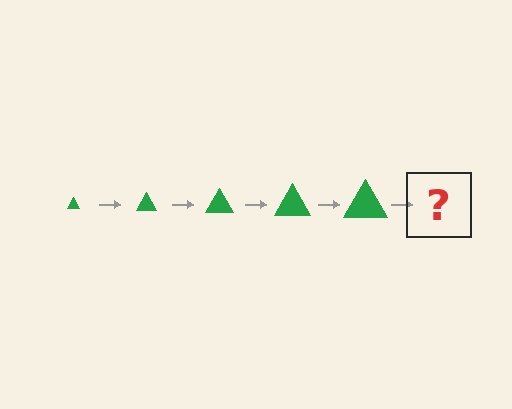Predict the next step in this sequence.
The next step is a green triangle, larger than the previous one.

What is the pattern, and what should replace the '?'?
The pattern is that the triangle gets progressively larger each step. The '?' should be a green triangle, larger than the previous one.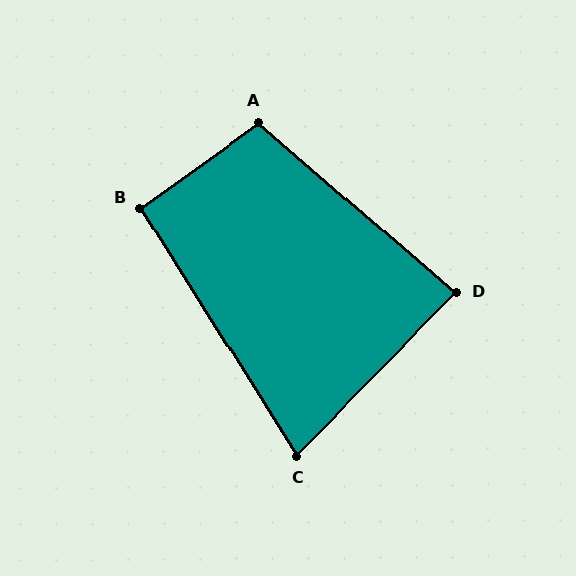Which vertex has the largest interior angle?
A, at approximately 103 degrees.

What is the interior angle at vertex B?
Approximately 94 degrees (approximately right).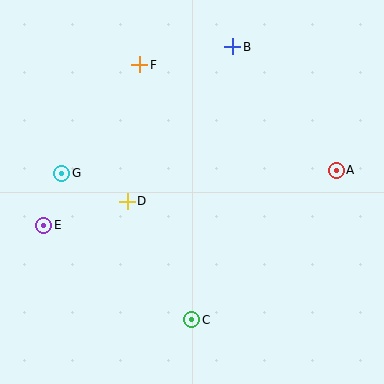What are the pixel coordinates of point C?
Point C is at (192, 320).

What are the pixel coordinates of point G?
Point G is at (62, 173).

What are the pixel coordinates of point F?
Point F is at (140, 65).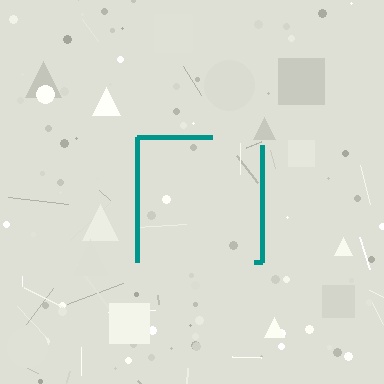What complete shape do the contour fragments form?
The contour fragments form a square.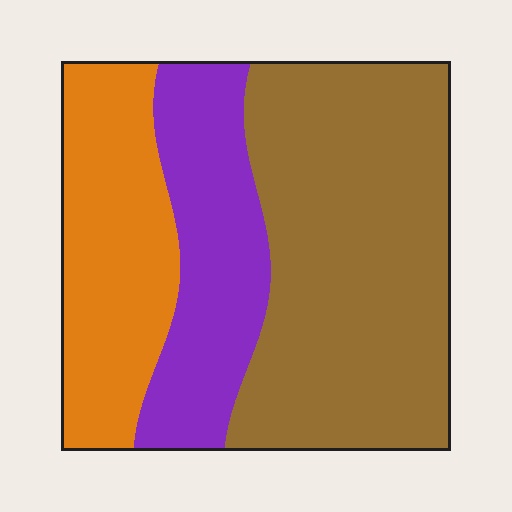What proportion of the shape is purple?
Purple covers roughly 25% of the shape.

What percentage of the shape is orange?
Orange takes up about one quarter (1/4) of the shape.